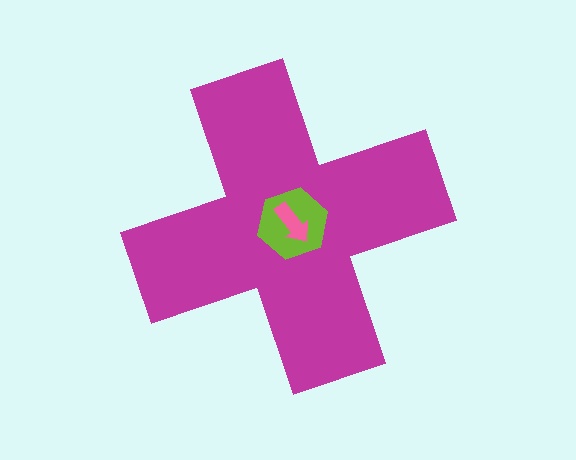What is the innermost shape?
The pink arrow.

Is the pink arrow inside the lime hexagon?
Yes.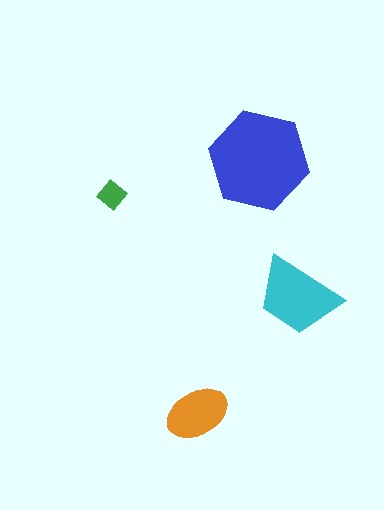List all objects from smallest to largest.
The green diamond, the orange ellipse, the cyan trapezoid, the blue hexagon.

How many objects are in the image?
There are 4 objects in the image.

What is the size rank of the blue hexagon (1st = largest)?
1st.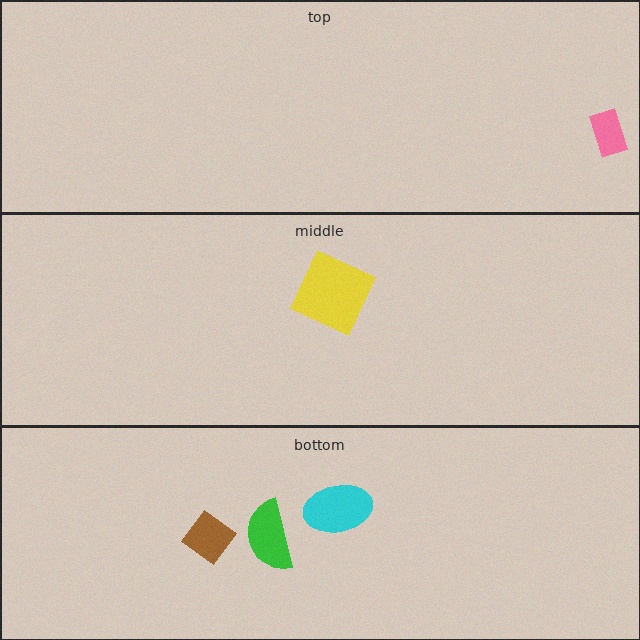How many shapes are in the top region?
1.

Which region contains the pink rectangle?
The top region.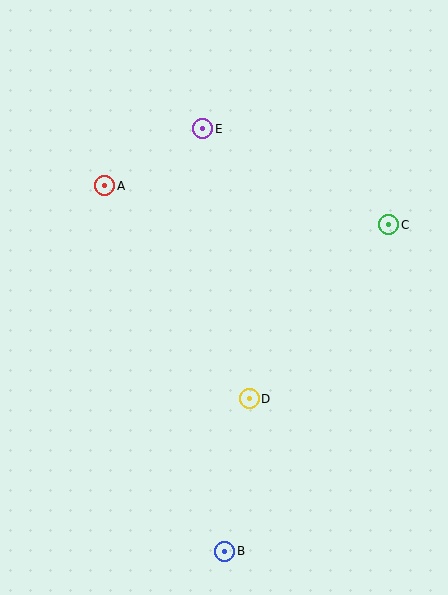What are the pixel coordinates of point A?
Point A is at (105, 186).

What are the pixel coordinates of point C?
Point C is at (389, 225).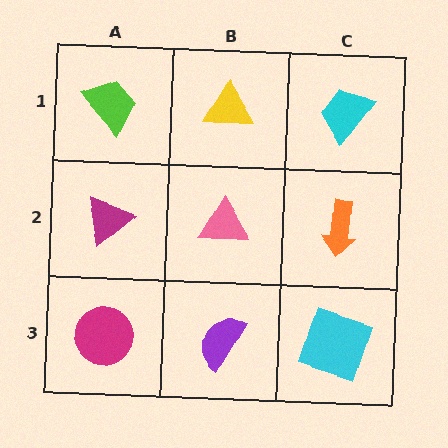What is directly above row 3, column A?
A magenta triangle.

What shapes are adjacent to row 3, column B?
A pink triangle (row 2, column B), a magenta circle (row 3, column A), a cyan square (row 3, column C).